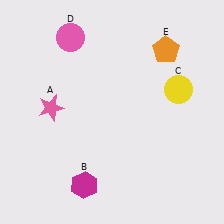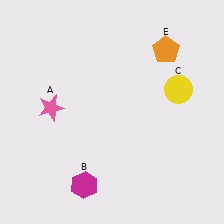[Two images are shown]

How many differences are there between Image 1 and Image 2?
There is 1 difference between the two images.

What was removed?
The pink circle (D) was removed in Image 2.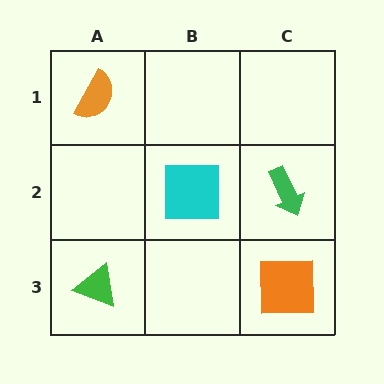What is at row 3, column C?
An orange square.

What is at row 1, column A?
An orange semicircle.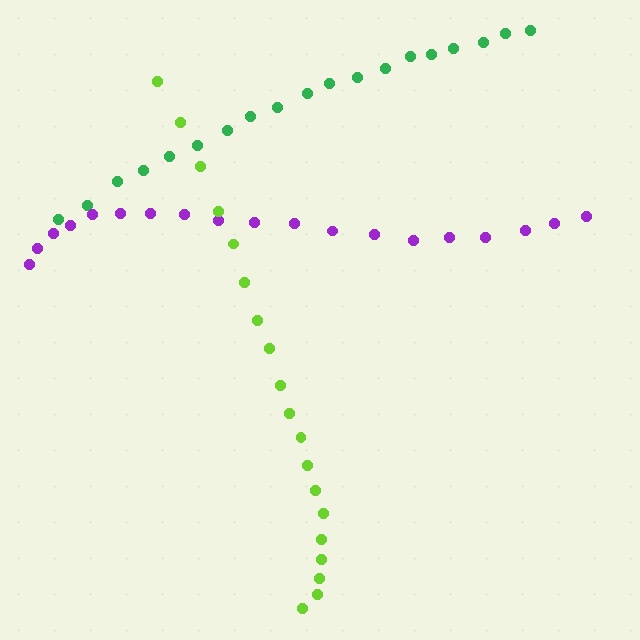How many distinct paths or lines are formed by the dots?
There are 3 distinct paths.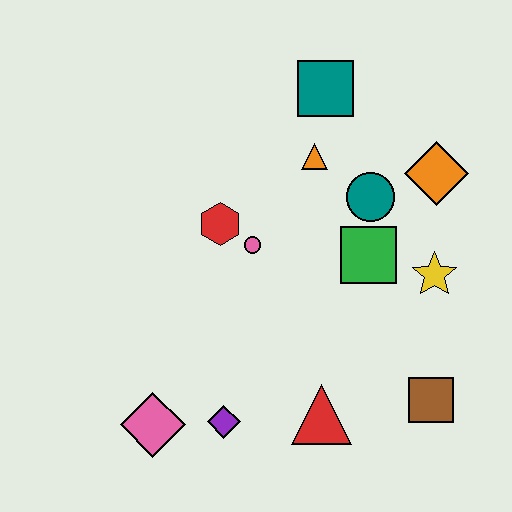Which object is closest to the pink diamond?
The purple diamond is closest to the pink diamond.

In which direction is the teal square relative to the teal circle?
The teal square is above the teal circle.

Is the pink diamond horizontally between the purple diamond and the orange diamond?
No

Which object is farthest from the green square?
The pink diamond is farthest from the green square.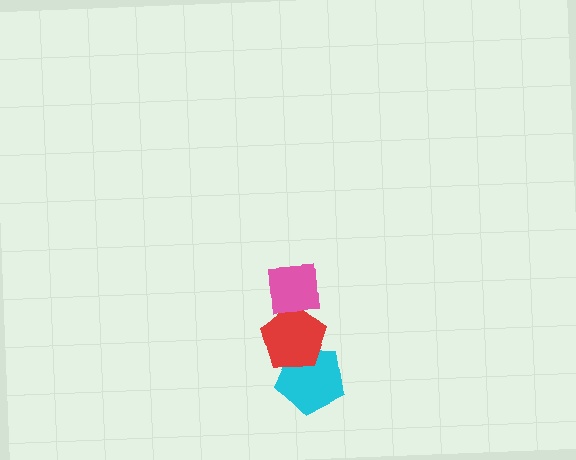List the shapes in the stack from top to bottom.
From top to bottom: the pink square, the red pentagon, the cyan pentagon.